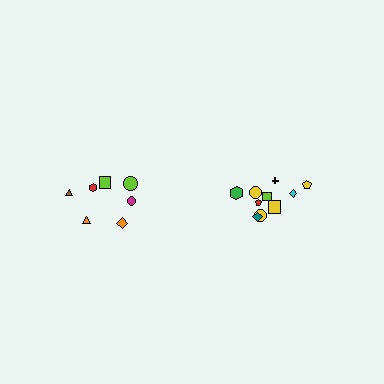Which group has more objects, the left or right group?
The right group.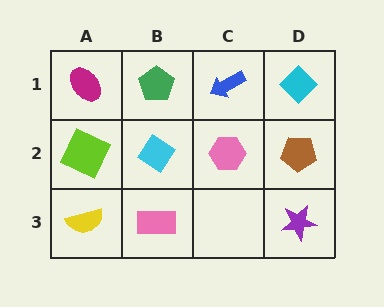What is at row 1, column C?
A blue arrow.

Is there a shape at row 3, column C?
No, that cell is empty.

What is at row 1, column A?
A magenta ellipse.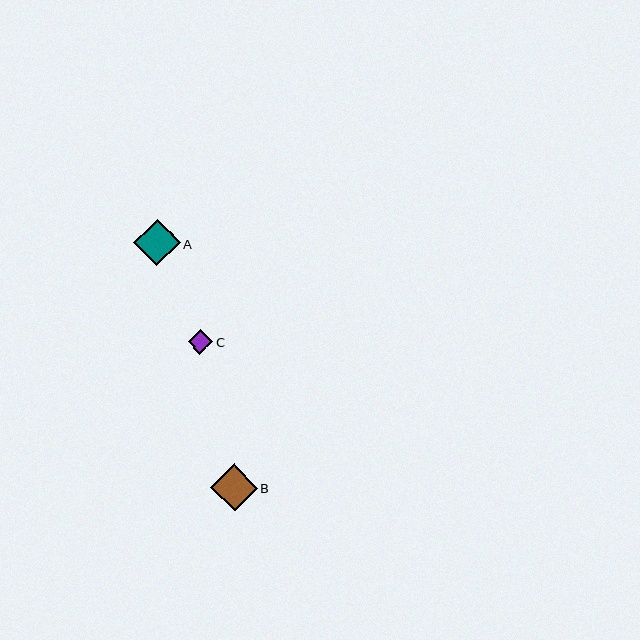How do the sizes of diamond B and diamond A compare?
Diamond B and diamond A are approximately the same size.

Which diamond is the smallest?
Diamond C is the smallest with a size of approximately 25 pixels.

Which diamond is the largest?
Diamond B is the largest with a size of approximately 47 pixels.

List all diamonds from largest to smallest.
From largest to smallest: B, A, C.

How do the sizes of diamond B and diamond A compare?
Diamond B and diamond A are approximately the same size.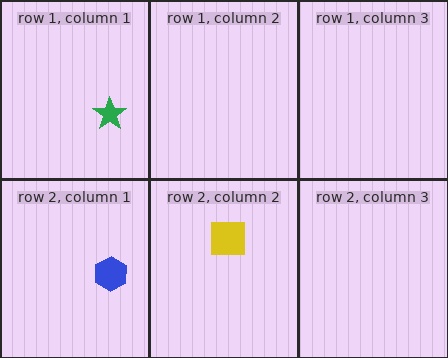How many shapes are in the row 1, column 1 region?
1.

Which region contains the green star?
The row 1, column 1 region.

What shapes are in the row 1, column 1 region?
The green star.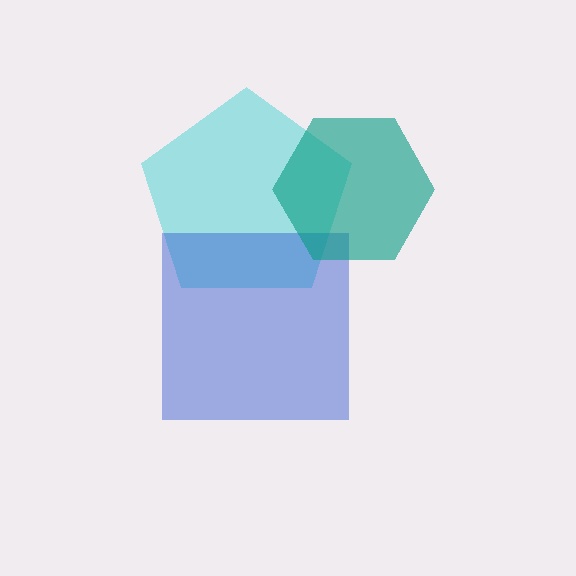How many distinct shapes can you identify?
There are 3 distinct shapes: a cyan pentagon, a blue square, a teal hexagon.